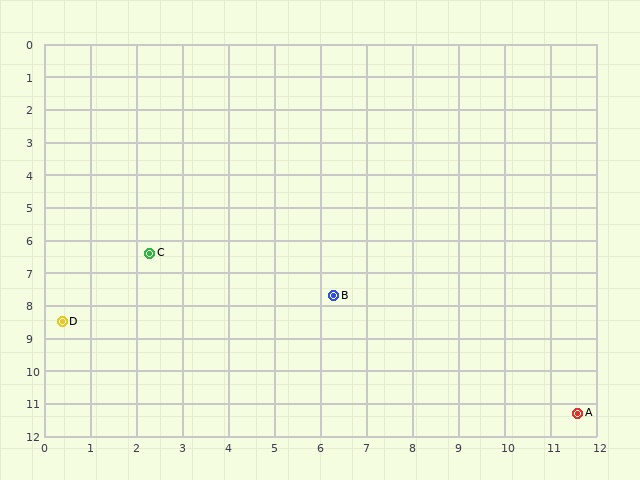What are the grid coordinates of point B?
Point B is at approximately (6.3, 7.7).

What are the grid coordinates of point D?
Point D is at approximately (0.4, 8.5).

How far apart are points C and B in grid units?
Points C and B are about 4.2 grid units apart.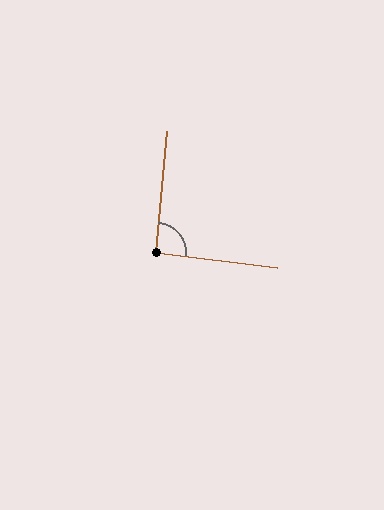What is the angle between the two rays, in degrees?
Approximately 92 degrees.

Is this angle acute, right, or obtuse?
It is approximately a right angle.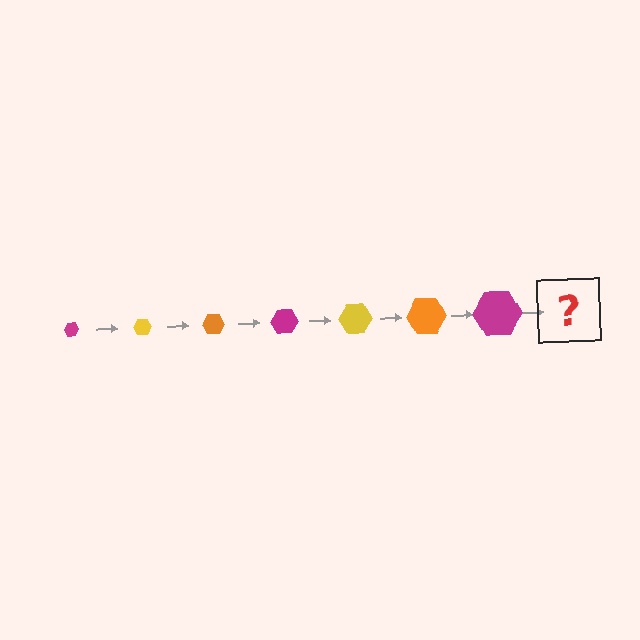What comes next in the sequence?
The next element should be a yellow hexagon, larger than the previous one.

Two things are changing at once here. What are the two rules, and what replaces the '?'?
The two rules are that the hexagon grows larger each step and the color cycles through magenta, yellow, and orange. The '?' should be a yellow hexagon, larger than the previous one.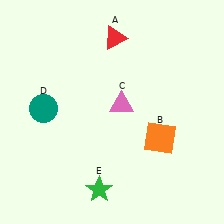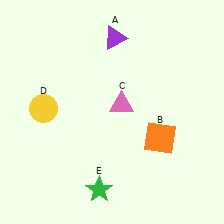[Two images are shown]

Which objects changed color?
A changed from red to purple. D changed from teal to yellow.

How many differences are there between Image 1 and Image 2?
There are 2 differences between the two images.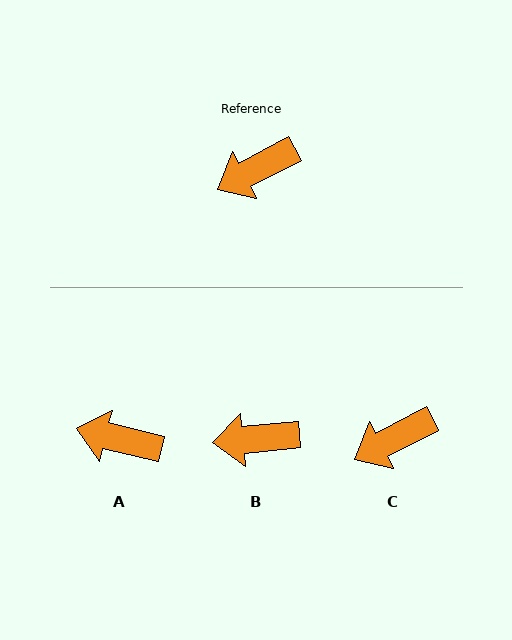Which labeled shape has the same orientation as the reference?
C.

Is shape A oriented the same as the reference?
No, it is off by about 41 degrees.